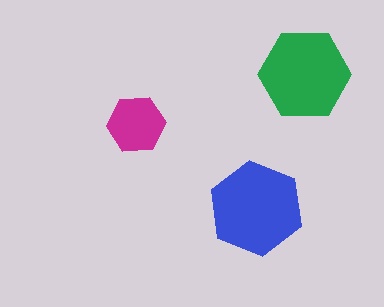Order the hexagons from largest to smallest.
the blue one, the green one, the magenta one.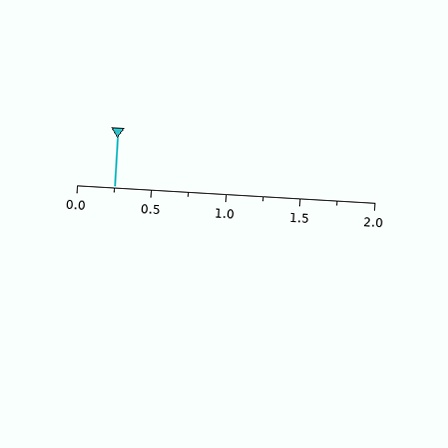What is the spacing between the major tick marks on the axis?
The major ticks are spaced 0.5 apart.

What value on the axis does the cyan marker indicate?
The marker indicates approximately 0.25.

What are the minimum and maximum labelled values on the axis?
The axis runs from 0.0 to 2.0.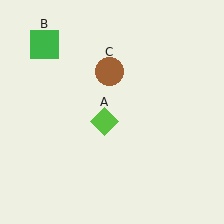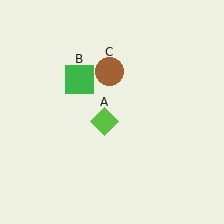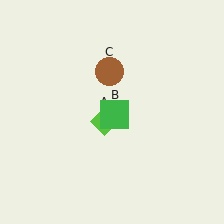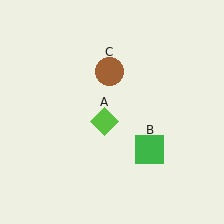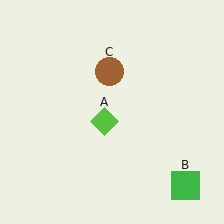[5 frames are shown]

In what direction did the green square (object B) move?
The green square (object B) moved down and to the right.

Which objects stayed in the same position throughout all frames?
Lime diamond (object A) and brown circle (object C) remained stationary.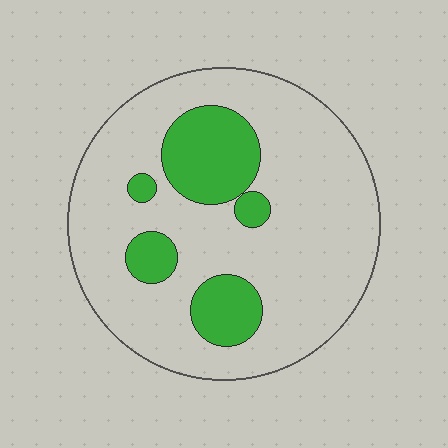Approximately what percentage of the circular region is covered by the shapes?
Approximately 20%.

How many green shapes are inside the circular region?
5.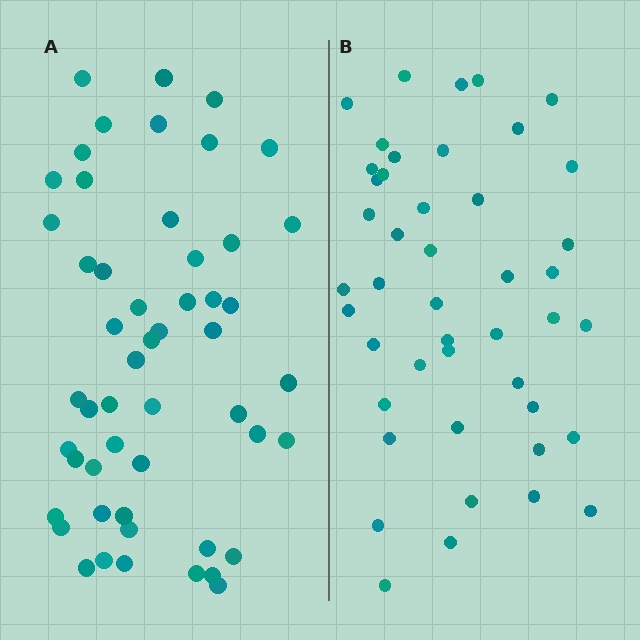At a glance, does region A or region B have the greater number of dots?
Region A (the left region) has more dots.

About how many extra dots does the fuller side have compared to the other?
Region A has roughly 8 or so more dots than region B.